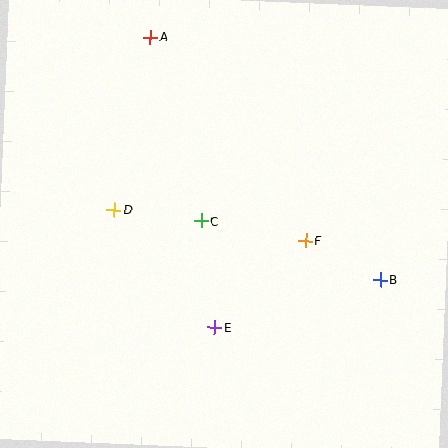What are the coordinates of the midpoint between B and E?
The midpoint between B and E is at (297, 303).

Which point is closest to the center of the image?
Point C at (201, 221) is closest to the center.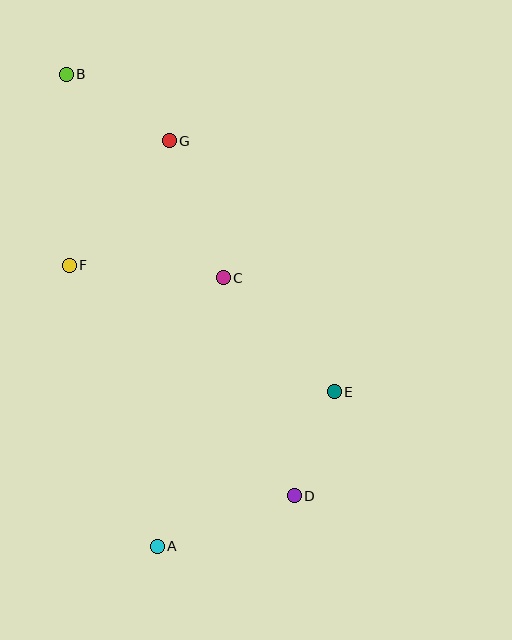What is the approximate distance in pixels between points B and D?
The distance between B and D is approximately 479 pixels.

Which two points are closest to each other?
Points D and E are closest to each other.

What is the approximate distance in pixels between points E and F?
The distance between E and F is approximately 294 pixels.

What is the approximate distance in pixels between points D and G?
The distance between D and G is approximately 376 pixels.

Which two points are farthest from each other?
Points A and B are farthest from each other.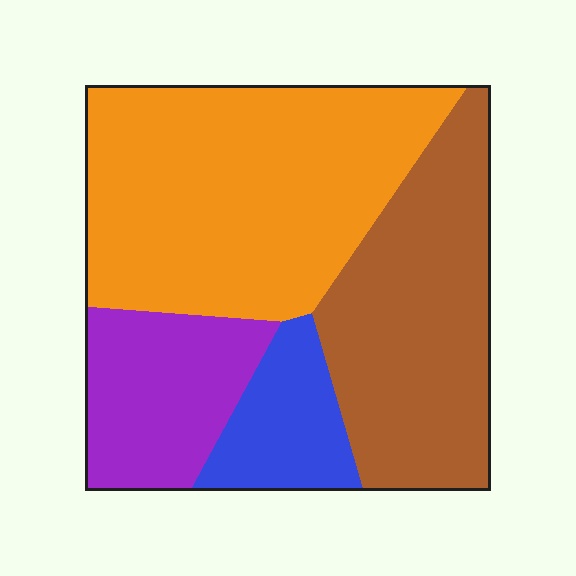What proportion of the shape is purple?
Purple covers about 15% of the shape.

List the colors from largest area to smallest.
From largest to smallest: orange, brown, purple, blue.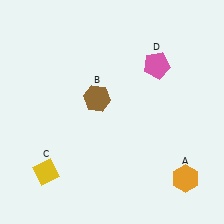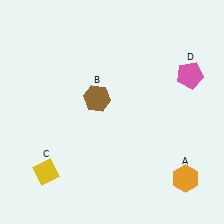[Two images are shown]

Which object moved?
The pink pentagon (D) moved right.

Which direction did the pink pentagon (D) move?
The pink pentagon (D) moved right.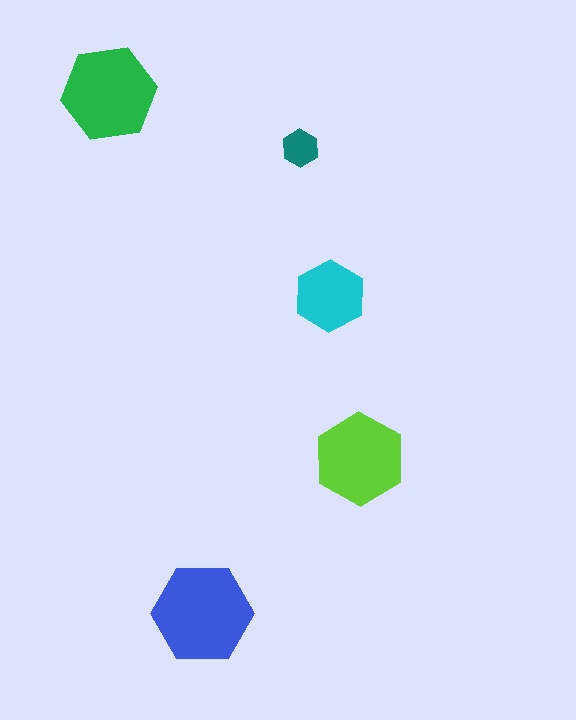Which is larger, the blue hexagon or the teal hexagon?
The blue one.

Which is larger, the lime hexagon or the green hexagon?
The green one.